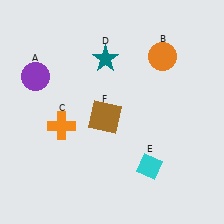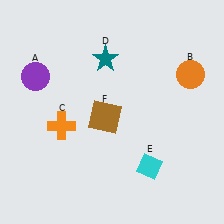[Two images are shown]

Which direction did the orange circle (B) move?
The orange circle (B) moved right.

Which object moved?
The orange circle (B) moved right.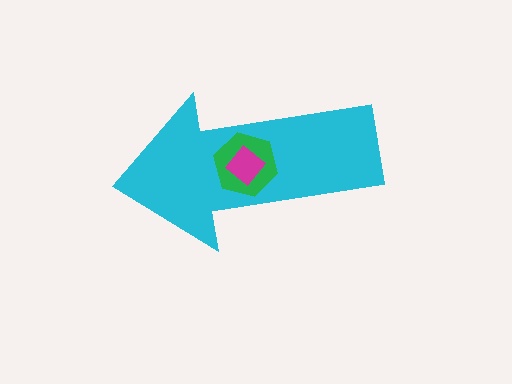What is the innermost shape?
The magenta diamond.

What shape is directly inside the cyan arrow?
The green hexagon.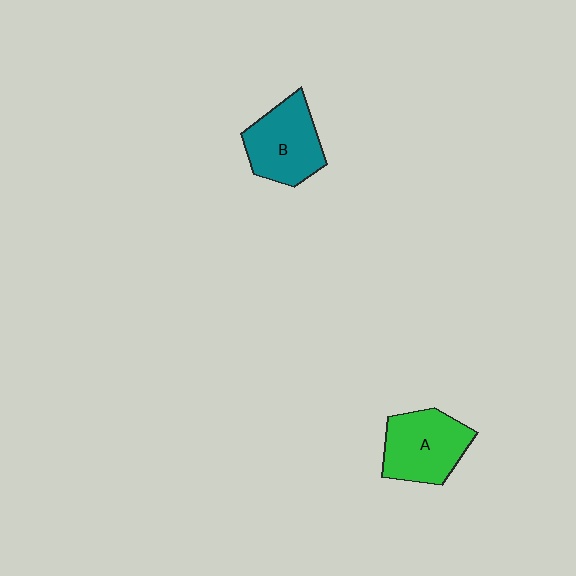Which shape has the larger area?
Shape A (green).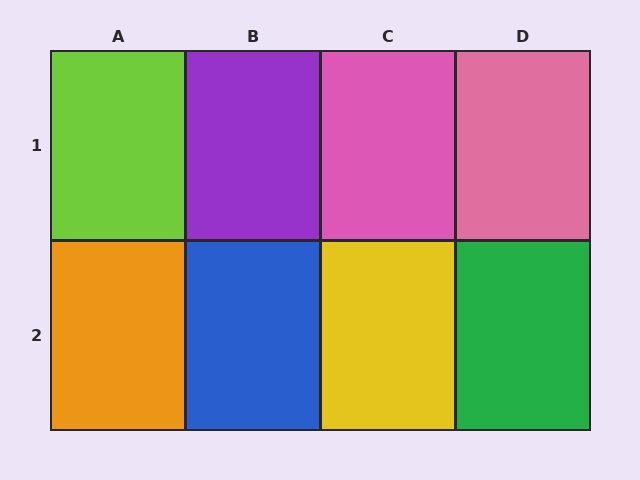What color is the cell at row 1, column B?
Purple.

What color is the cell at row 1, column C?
Pink.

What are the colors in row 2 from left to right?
Orange, blue, yellow, green.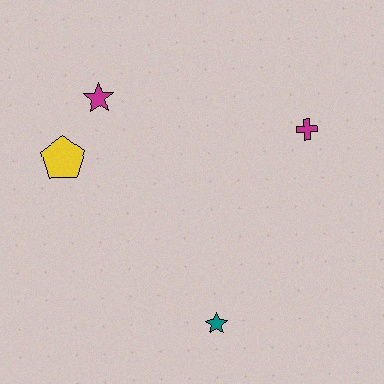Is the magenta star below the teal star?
No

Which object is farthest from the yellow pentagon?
The magenta cross is farthest from the yellow pentagon.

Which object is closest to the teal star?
The magenta cross is closest to the teal star.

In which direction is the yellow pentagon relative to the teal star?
The yellow pentagon is above the teal star.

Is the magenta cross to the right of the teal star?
Yes